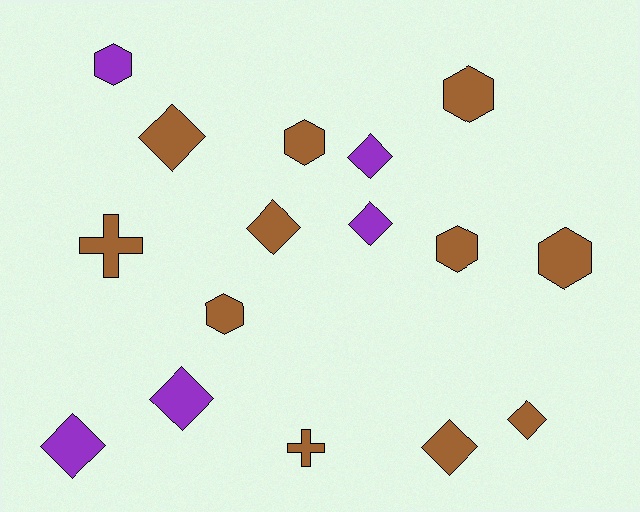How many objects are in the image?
There are 16 objects.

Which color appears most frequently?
Brown, with 11 objects.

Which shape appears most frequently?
Diamond, with 8 objects.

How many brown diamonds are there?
There are 4 brown diamonds.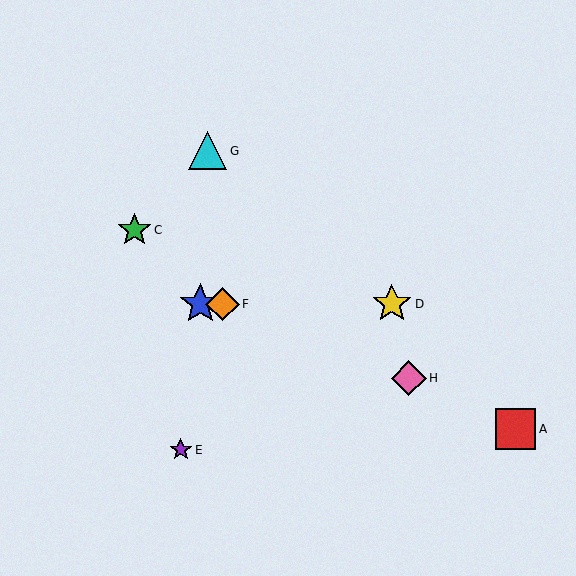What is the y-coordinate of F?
Object F is at y≈304.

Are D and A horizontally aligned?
No, D is at y≈304 and A is at y≈429.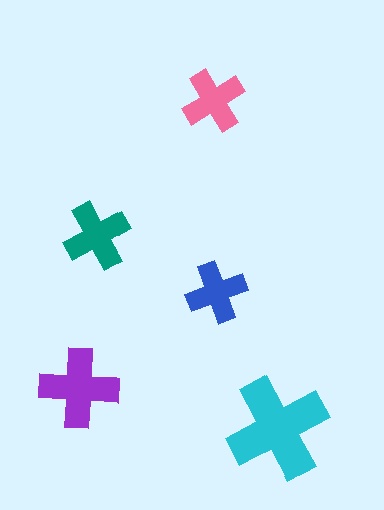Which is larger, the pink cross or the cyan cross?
The cyan one.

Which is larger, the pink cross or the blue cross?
The pink one.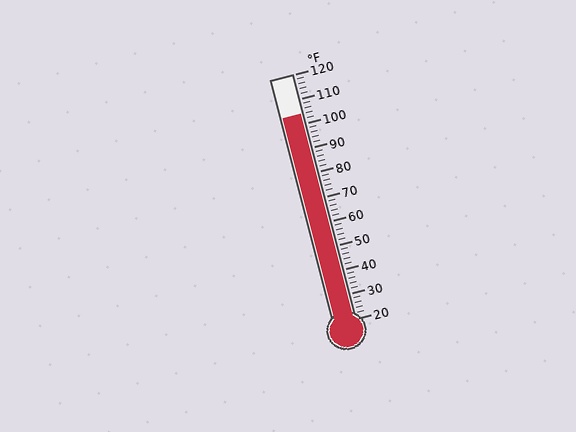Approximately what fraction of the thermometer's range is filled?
The thermometer is filled to approximately 85% of its range.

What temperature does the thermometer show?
The thermometer shows approximately 104°F.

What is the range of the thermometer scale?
The thermometer scale ranges from 20°F to 120°F.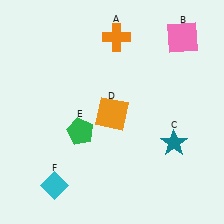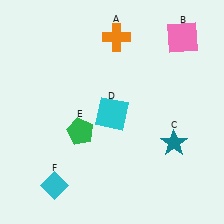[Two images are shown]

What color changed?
The square (D) changed from orange in Image 1 to cyan in Image 2.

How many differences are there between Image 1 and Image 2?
There is 1 difference between the two images.